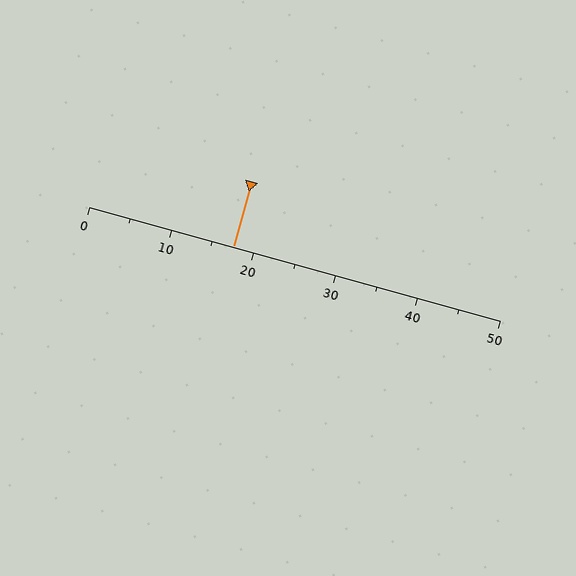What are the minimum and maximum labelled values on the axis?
The axis runs from 0 to 50.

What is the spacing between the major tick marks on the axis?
The major ticks are spaced 10 apart.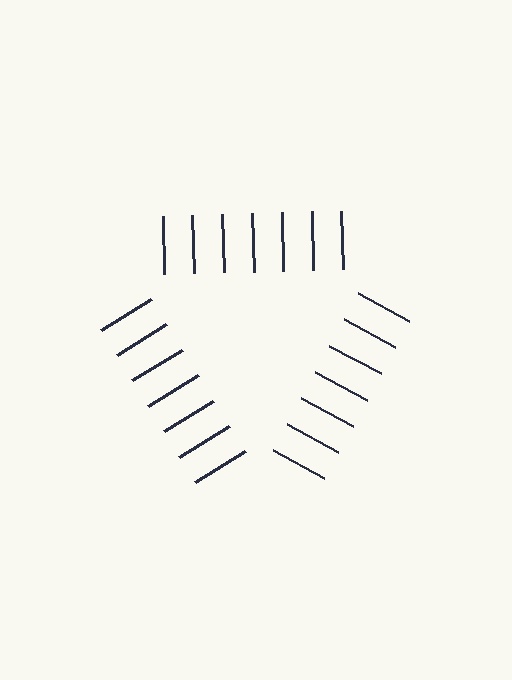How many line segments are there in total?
21 — 7 along each of the 3 edges.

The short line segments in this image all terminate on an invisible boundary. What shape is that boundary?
An illusory triangle — the line segments terminate on its edges but no continuous stroke is drawn.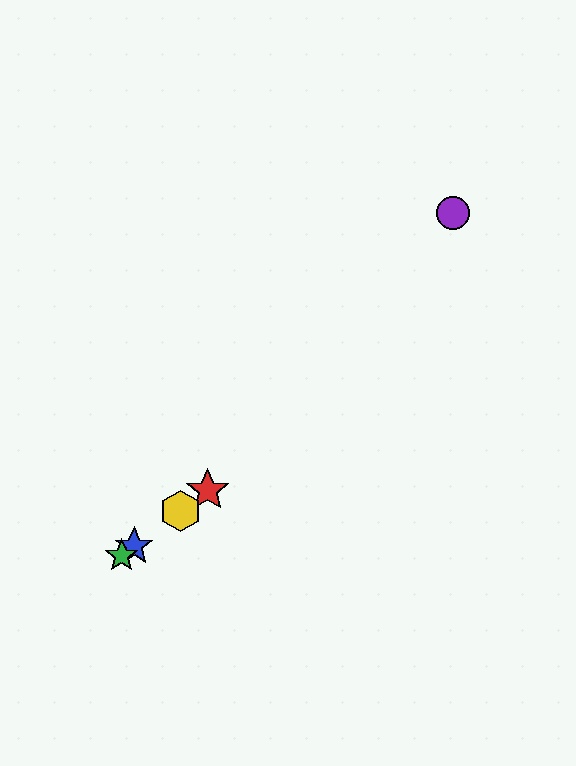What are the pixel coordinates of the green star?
The green star is at (122, 556).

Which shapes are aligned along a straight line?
The red star, the blue star, the green star, the yellow hexagon are aligned along a straight line.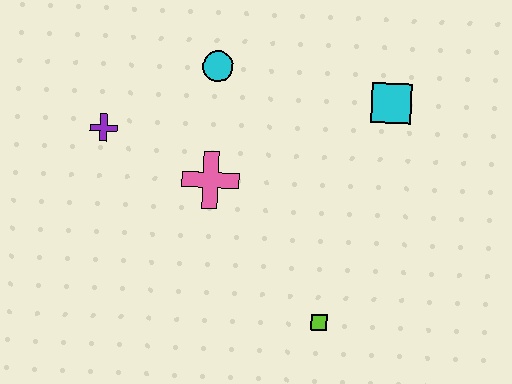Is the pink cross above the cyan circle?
No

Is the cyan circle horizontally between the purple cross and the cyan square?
Yes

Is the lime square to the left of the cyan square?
Yes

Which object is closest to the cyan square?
The cyan circle is closest to the cyan square.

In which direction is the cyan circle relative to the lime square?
The cyan circle is above the lime square.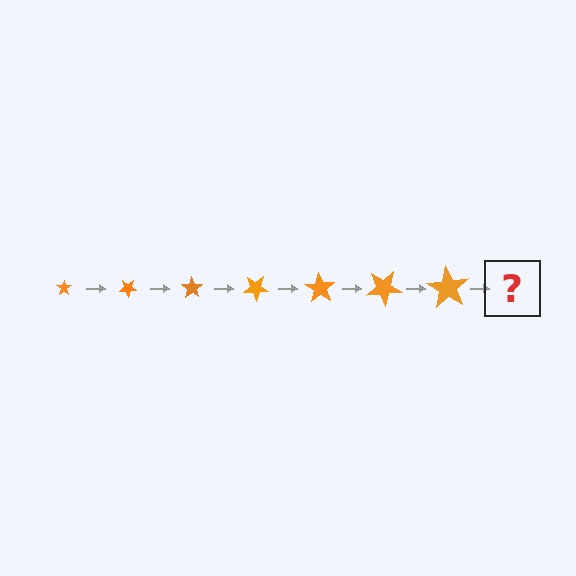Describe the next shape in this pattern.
It should be a star, larger than the previous one and rotated 245 degrees from the start.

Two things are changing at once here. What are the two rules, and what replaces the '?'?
The two rules are that the star grows larger each step and it rotates 35 degrees each step. The '?' should be a star, larger than the previous one and rotated 245 degrees from the start.